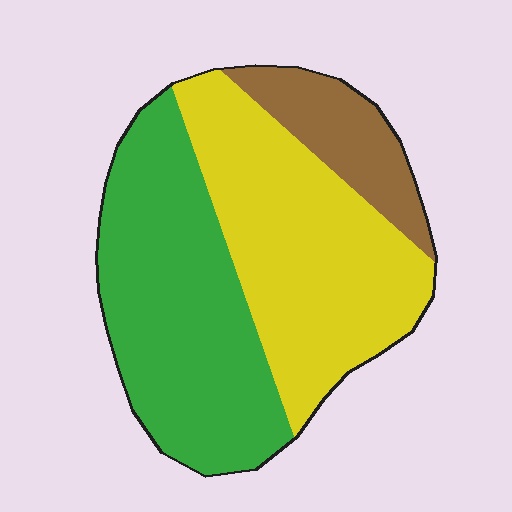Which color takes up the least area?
Brown, at roughly 15%.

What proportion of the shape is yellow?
Yellow takes up about two fifths (2/5) of the shape.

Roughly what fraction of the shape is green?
Green takes up about two fifths (2/5) of the shape.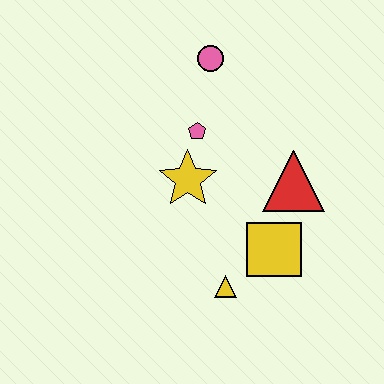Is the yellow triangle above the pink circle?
No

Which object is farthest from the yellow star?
The pink circle is farthest from the yellow star.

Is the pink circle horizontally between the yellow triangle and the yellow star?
Yes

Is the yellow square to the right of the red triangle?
No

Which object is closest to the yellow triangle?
The yellow square is closest to the yellow triangle.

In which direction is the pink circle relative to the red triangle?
The pink circle is above the red triangle.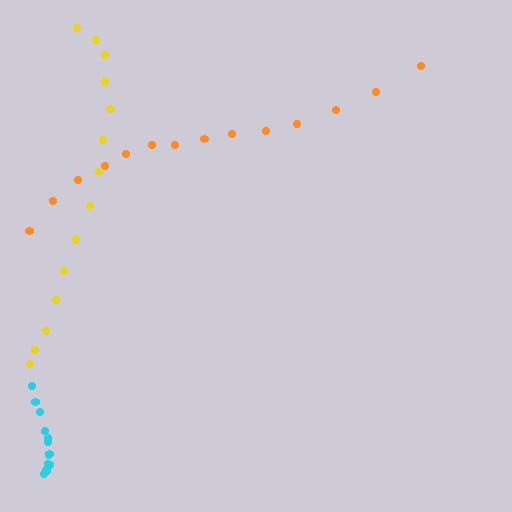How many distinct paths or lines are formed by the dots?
There are 3 distinct paths.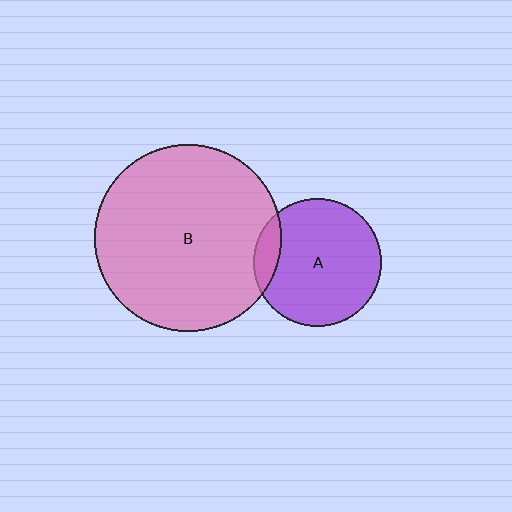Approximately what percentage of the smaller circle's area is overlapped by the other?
Approximately 10%.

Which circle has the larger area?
Circle B (pink).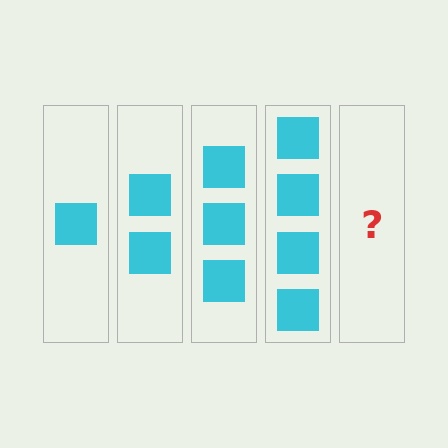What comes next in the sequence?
The next element should be 5 squares.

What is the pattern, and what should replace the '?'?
The pattern is that each step adds one more square. The '?' should be 5 squares.